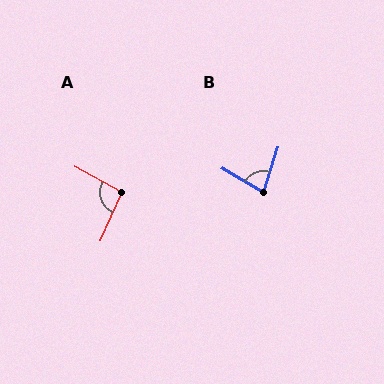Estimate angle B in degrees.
Approximately 77 degrees.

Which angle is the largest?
A, at approximately 94 degrees.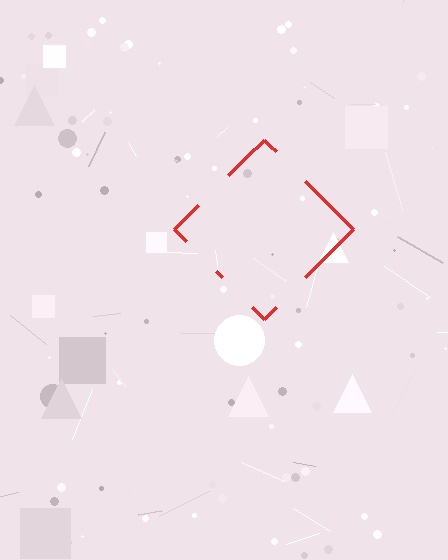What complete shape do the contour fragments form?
The contour fragments form a diamond.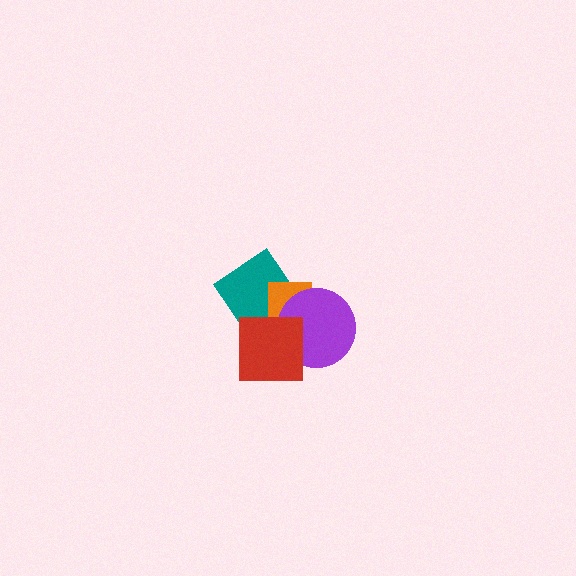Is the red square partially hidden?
No, no other shape covers it.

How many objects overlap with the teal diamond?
3 objects overlap with the teal diamond.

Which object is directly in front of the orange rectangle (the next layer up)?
The purple circle is directly in front of the orange rectangle.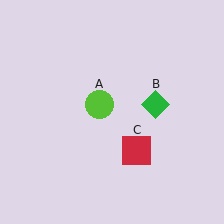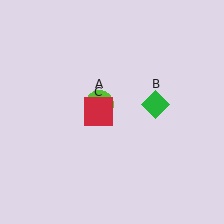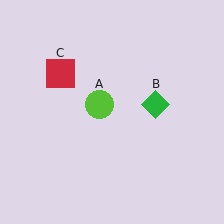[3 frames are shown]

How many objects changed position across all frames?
1 object changed position: red square (object C).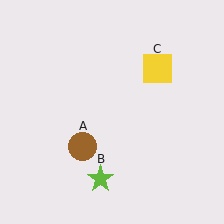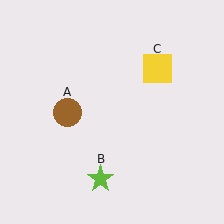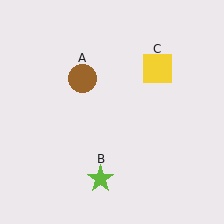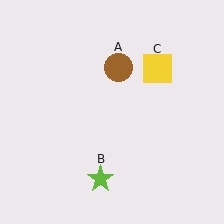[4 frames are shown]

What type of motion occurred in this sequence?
The brown circle (object A) rotated clockwise around the center of the scene.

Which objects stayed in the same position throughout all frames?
Lime star (object B) and yellow square (object C) remained stationary.